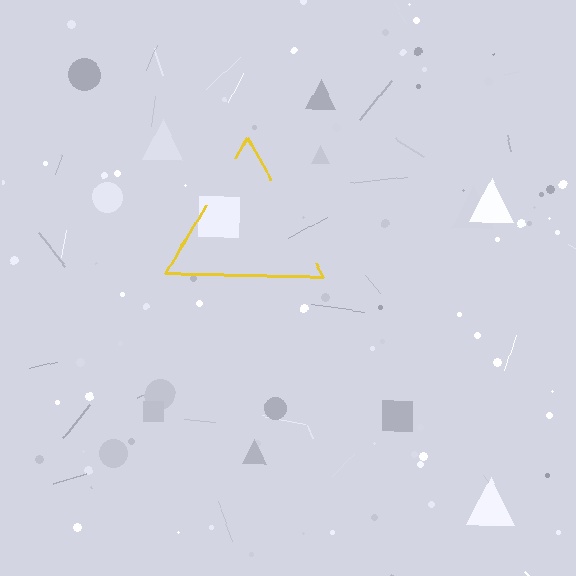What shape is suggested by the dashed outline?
The dashed outline suggests a triangle.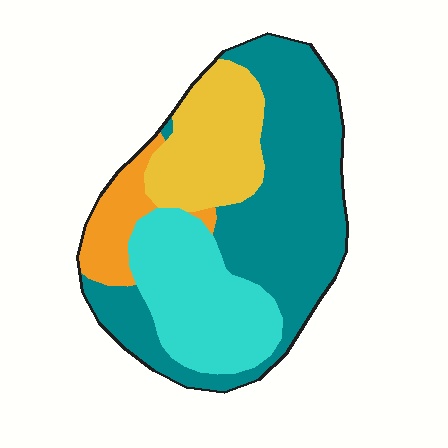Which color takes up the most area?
Teal, at roughly 45%.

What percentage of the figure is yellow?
Yellow covers around 20% of the figure.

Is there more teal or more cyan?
Teal.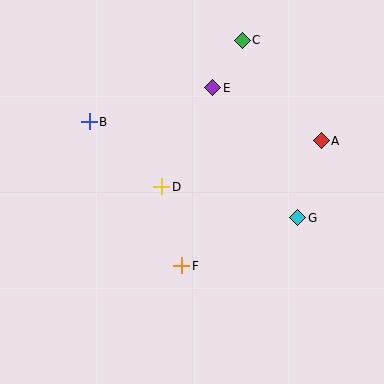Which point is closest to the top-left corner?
Point B is closest to the top-left corner.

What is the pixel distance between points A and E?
The distance between A and E is 121 pixels.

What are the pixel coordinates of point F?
Point F is at (182, 266).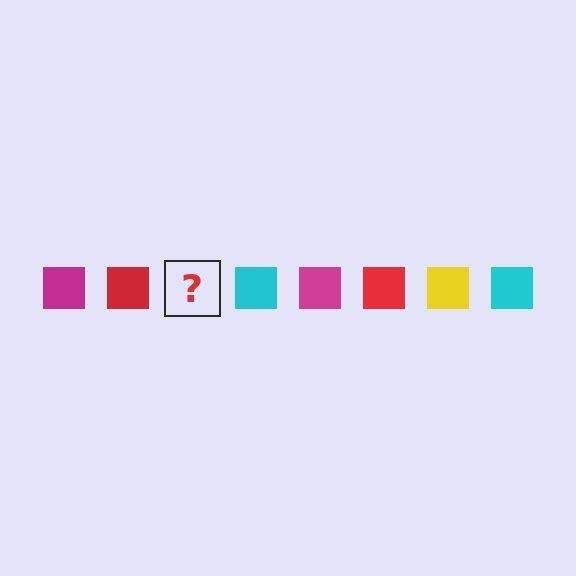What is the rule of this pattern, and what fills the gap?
The rule is that the pattern cycles through magenta, red, yellow, cyan squares. The gap should be filled with a yellow square.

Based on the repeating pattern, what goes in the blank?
The blank should be a yellow square.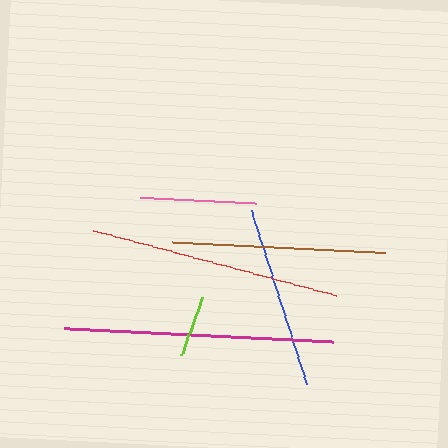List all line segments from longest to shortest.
From longest to shortest: magenta, red, brown, blue, pink, lime.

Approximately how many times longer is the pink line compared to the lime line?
The pink line is approximately 1.9 times the length of the lime line.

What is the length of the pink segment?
The pink segment is approximately 116 pixels long.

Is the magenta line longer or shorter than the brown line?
The magenta line is longer than the brown line.